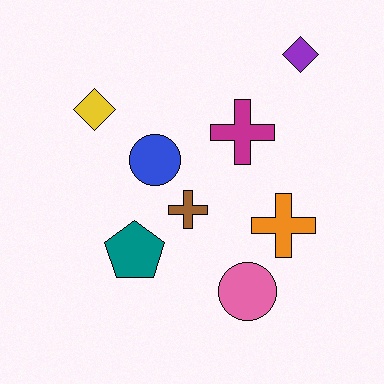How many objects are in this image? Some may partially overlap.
There are 8 objects.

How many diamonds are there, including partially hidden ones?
There are 2 diamonds.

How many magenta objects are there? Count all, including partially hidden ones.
There is 1 magenta object.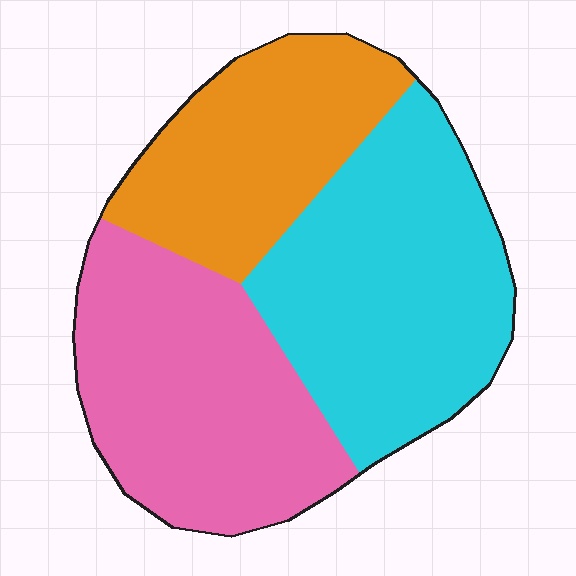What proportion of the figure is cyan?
Cyan takes up between a third and a half of the figure.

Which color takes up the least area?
Orange, at roughly 25%.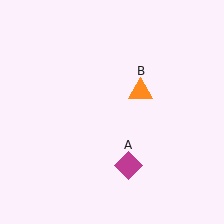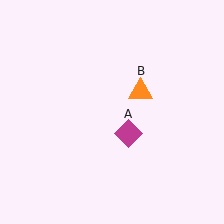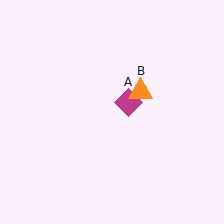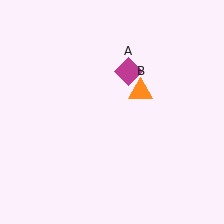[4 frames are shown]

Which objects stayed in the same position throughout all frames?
Orange triangle (object B) remained stationary.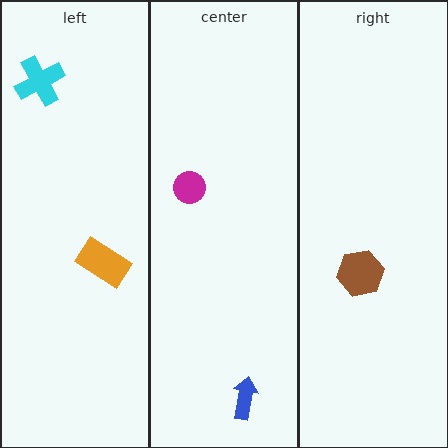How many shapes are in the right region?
1.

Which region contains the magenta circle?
The center region.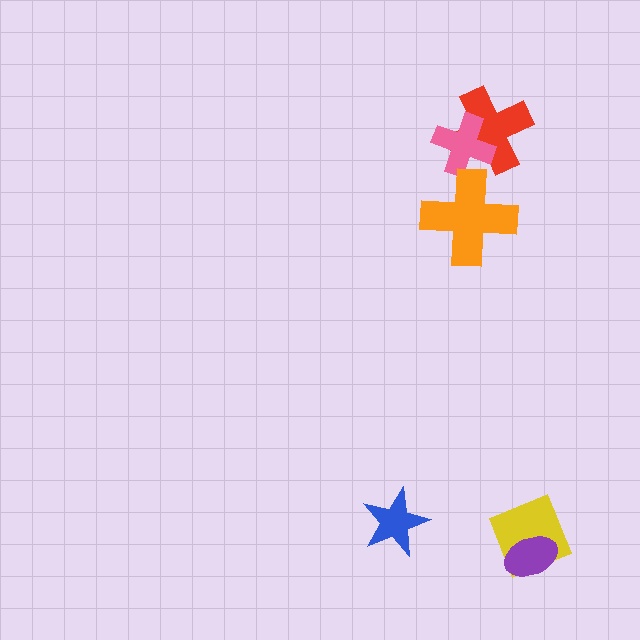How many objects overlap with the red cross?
1 object overlaps with the red cross.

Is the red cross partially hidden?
Yes, it is partially covered by another shape.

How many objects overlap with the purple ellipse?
1 object overlaps with the purple ellipse.